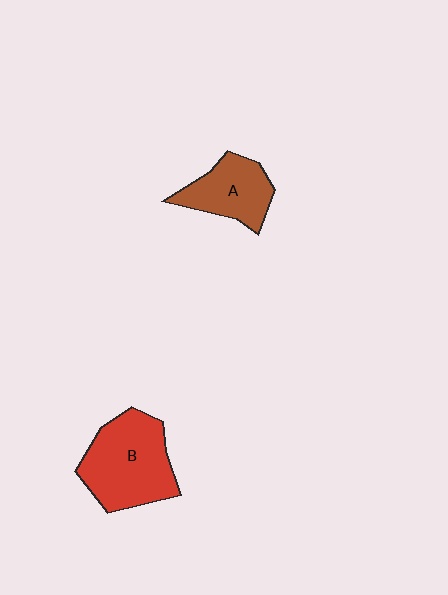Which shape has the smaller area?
Shape A (brown).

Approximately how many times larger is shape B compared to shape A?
Approximately 1.6 times.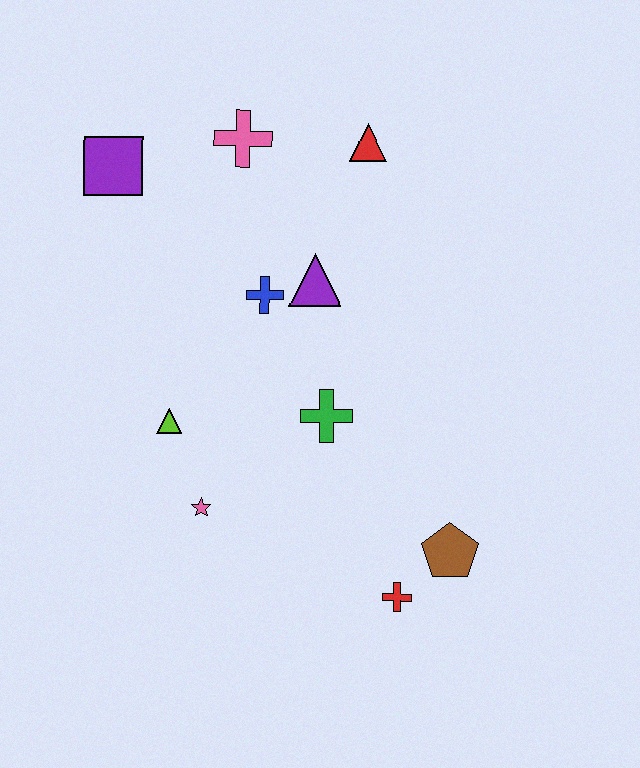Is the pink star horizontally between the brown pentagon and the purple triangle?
No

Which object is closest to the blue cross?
The purple triangle is closest to the blue cross.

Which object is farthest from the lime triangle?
The red triangle is farthest from the lime triangle.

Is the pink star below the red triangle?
Yes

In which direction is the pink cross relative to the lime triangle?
The pink cross is above the lime triangle.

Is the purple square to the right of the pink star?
No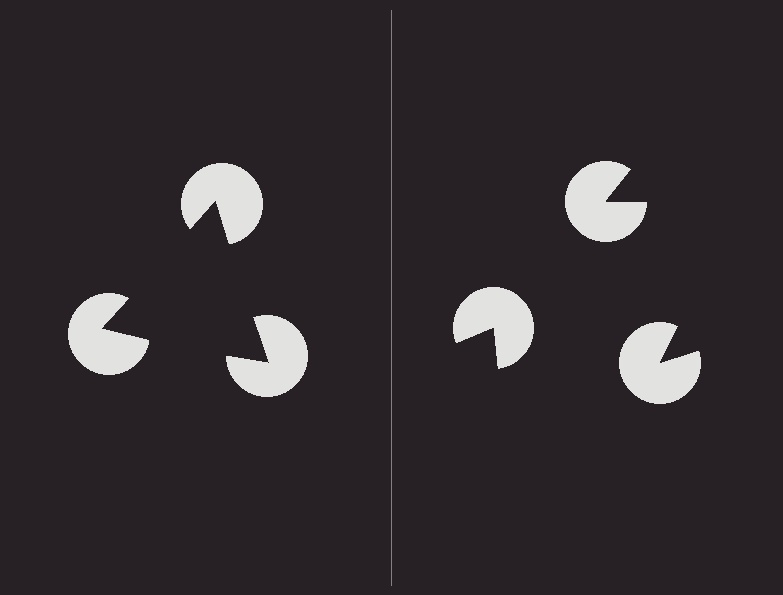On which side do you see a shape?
An illusory triangle appears on the left side. On the right side the wedge cuts are rotated, so no coherent shape forms.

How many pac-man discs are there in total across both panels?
6 — 3 on each side.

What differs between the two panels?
The pac-man discs are positioned identically on both sides; only the wedge orientations differ. On the left they align to a triangle; on the right they are misaligned.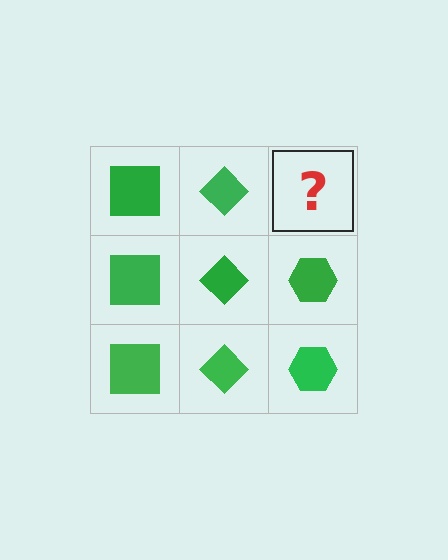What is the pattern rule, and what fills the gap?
The rule is that each column has a consistent shape. The gap should be filled with a green hexagon.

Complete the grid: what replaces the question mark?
The question mark should be replaced with a green hexagon.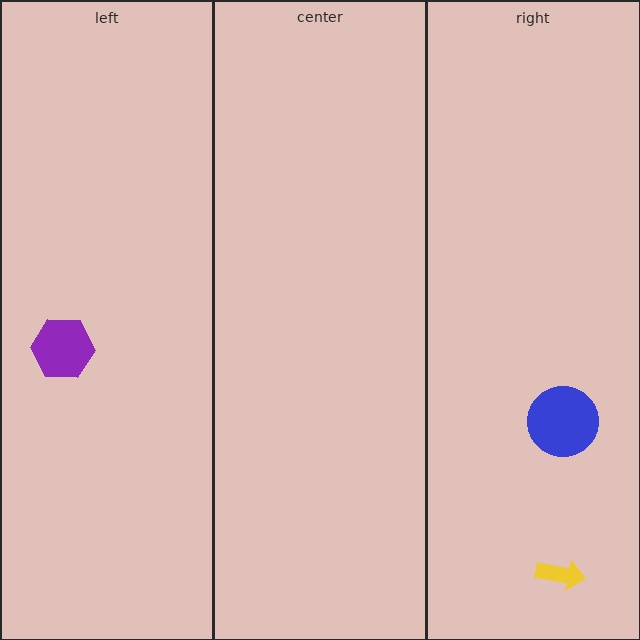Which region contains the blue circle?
The right region.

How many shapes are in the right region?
2.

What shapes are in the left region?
The purple hexagon.